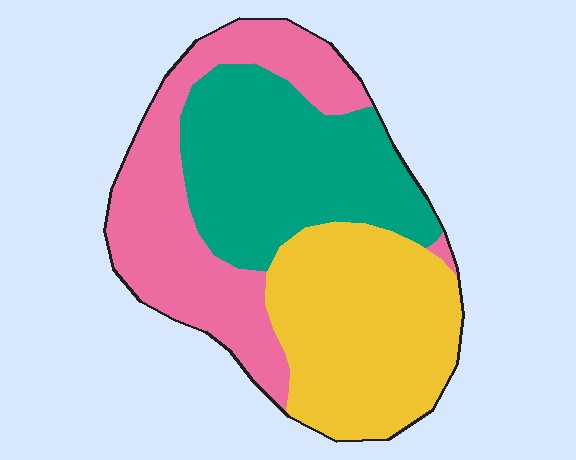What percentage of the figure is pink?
Pink takes up about one third (1/3) of the figure.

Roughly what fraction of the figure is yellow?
Yellow covers 34% of the figure.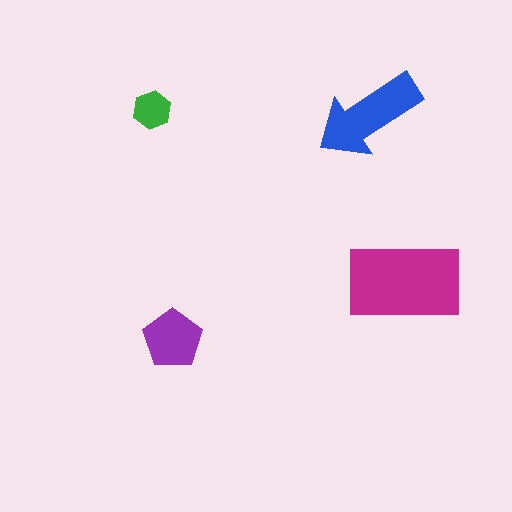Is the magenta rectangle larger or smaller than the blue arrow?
Larger.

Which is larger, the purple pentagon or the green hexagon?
The purple pentagon.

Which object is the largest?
The magenta rectangle.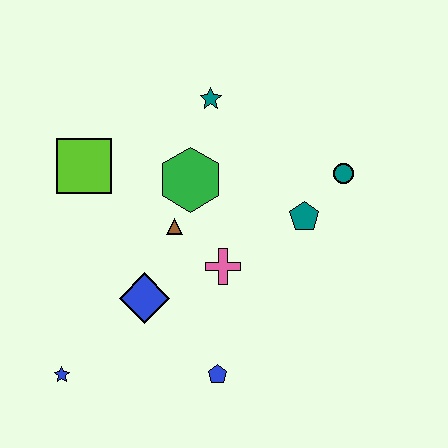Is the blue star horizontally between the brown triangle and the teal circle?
No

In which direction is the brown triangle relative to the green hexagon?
The brown triangle is below the green hexagon.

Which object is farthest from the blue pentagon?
The teal star is farthest from the blue pentagon.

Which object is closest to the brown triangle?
The green hexagon is closest to the brown triangle.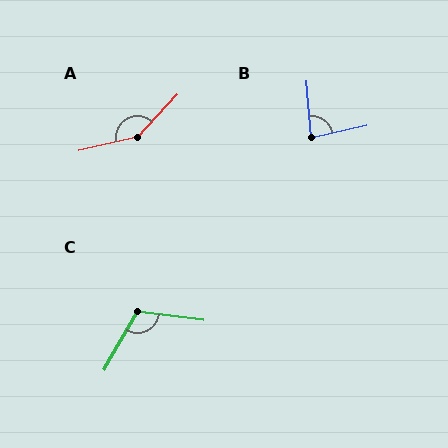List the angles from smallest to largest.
B (82°), C (112°), A (146°).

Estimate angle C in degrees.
Approximately 112 degrees.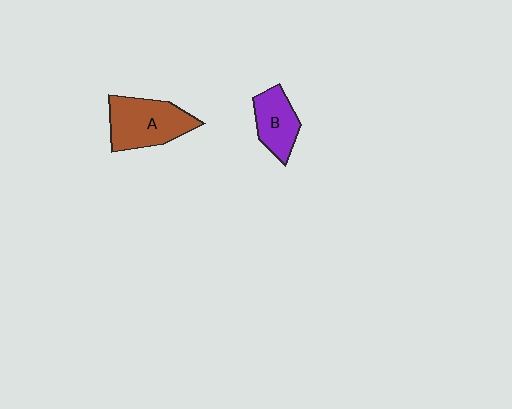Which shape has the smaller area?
Shape B (purple).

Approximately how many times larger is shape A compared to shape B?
Approximately 1.5 times.